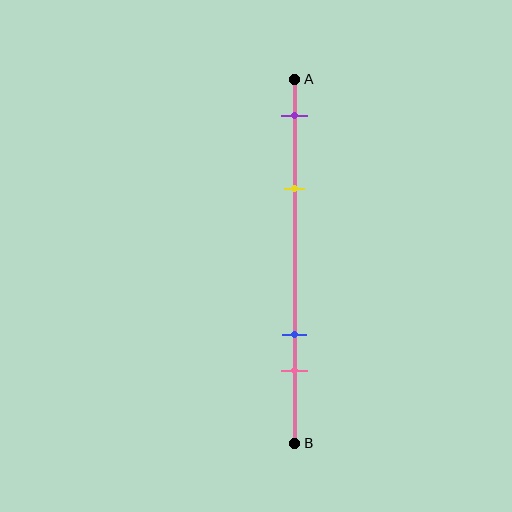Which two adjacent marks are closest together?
The blue and pink marks are the closest adjacent pair.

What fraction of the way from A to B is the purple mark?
The purple mark is approximately 10% (0.1) of the way from A to B.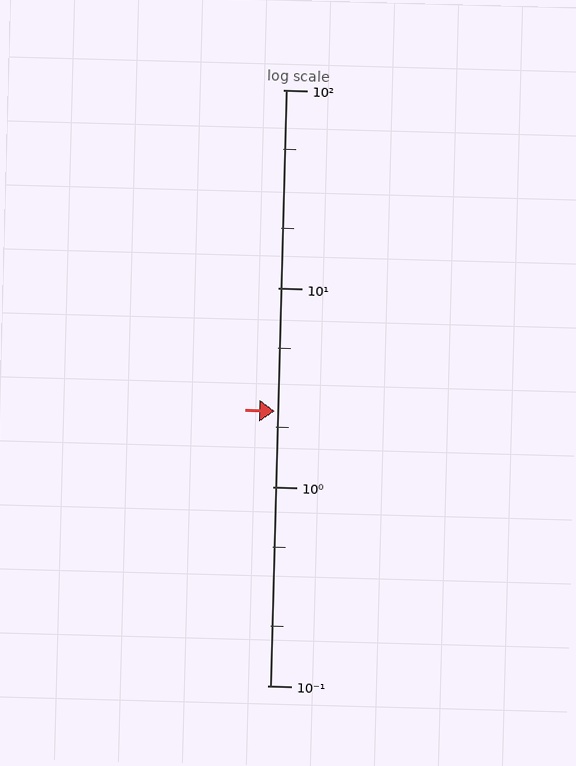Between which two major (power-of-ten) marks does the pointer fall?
The pointer is between 1 and 10.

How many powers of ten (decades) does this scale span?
The scale spans 3 decades, from 0.1 to 100.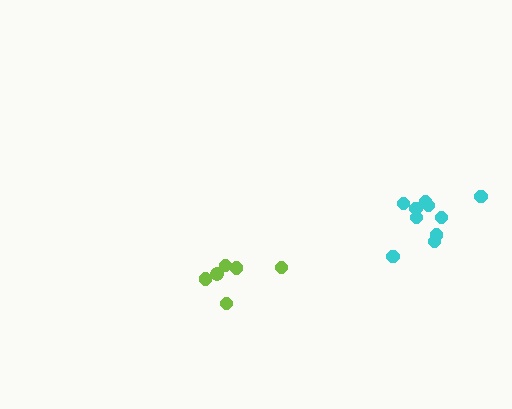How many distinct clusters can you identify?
There are 2 distinct clusters.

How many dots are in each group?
Group 1: 10 dots, Group 2: 6 dots (16 total).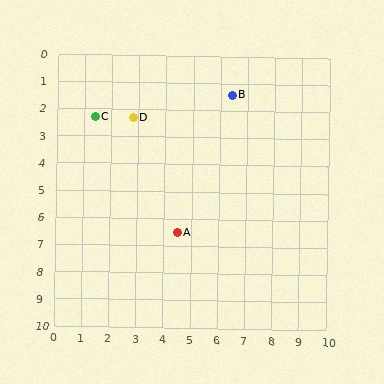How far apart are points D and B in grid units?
Points D and B are about 3.7 grid units apart.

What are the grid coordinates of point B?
Point B is at approximately (6.4, 1.4).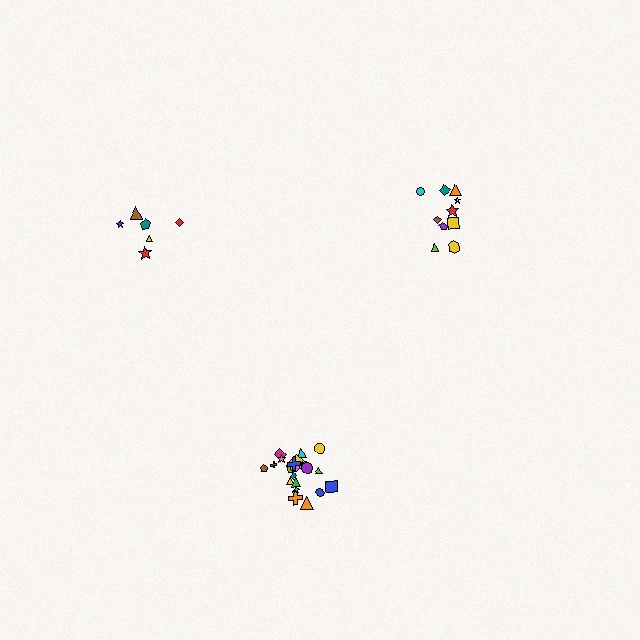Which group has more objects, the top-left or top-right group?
The top-right group.